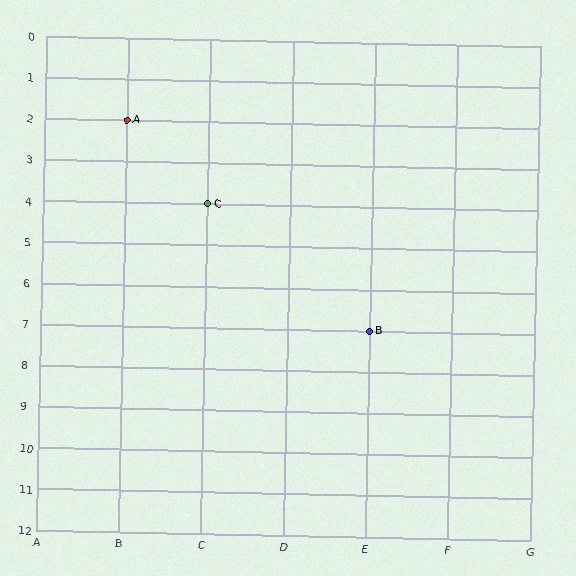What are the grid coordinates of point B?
Point B is at grid coordinates (E, 7).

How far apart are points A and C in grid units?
Points A and C are 1 column and 2 rows apart (about 2.2 grid units diagonally).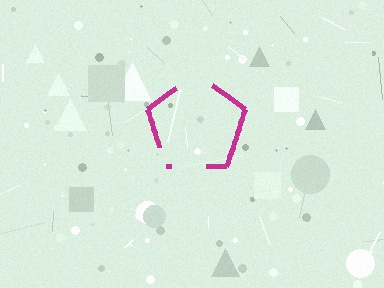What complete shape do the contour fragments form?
The contour fragments form a pentagon.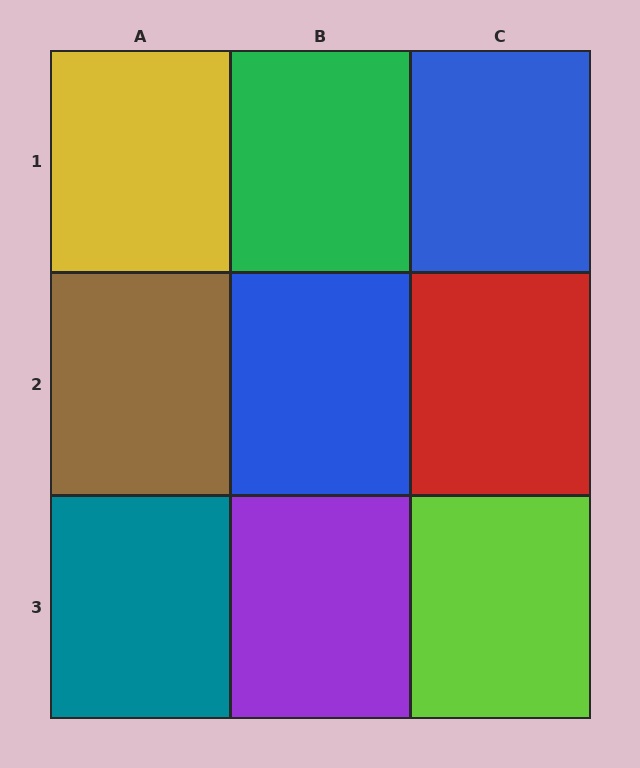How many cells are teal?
1 cell is teal.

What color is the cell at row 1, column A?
Yellow.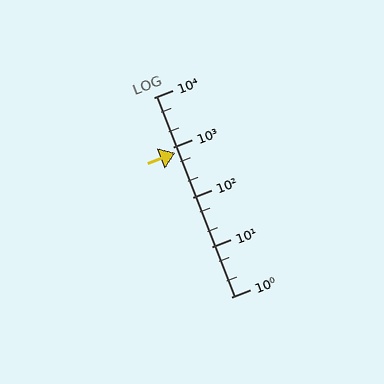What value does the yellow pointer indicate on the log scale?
The pointer indicates approximately 780.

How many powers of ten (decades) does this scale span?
The scale spans 4 decades, from 1 to 10000.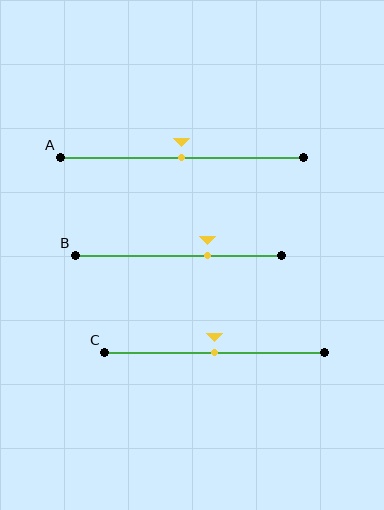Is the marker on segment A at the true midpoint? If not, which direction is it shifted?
Yes, the marker on segment A is at the true midpoint.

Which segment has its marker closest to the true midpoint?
Segment A has its marker closest to the true midpoint.